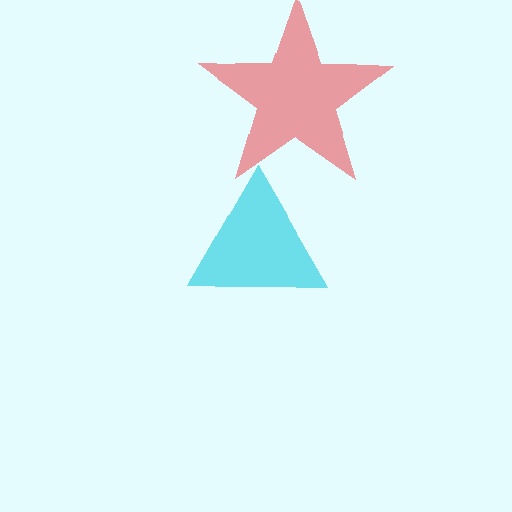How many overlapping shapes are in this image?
There are 2 overlapping shapes in the image.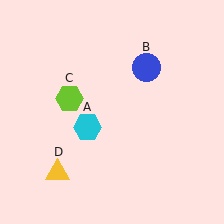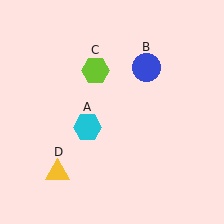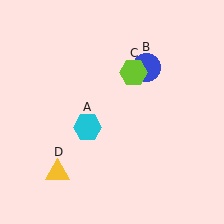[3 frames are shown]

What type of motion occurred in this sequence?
The lime hexagon (object C) rotated clockwise around the center of the scene.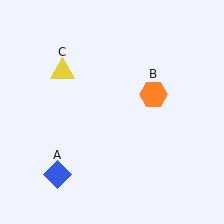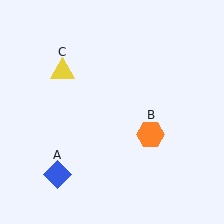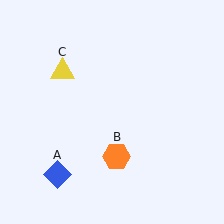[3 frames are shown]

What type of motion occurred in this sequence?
The orange hexagon (object B) rotated clockwise around the center of the scene.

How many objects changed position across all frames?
1 object changed position: orange hexagon (object B).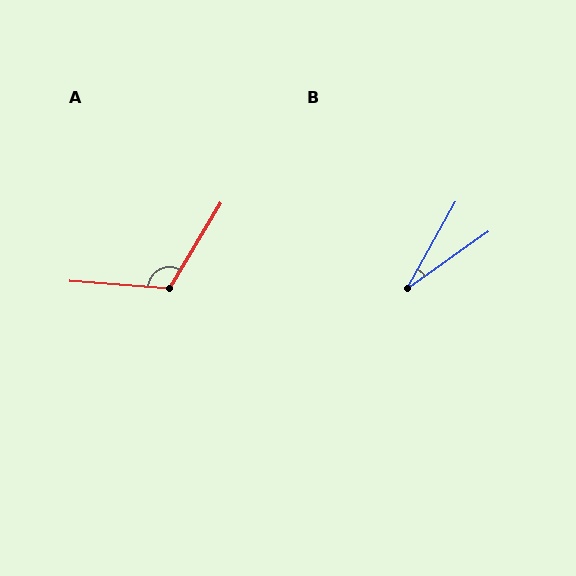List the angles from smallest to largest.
B (25°), A (116°).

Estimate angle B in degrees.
Approximately 25 degrees.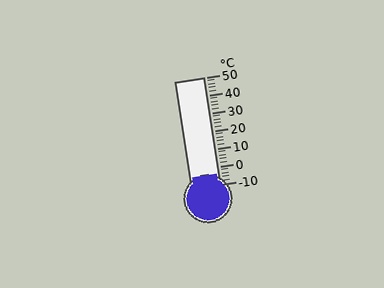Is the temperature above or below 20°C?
The temperature is below 20°C.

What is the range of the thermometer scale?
The thermometer scale ranges from -10°C to 50°C.